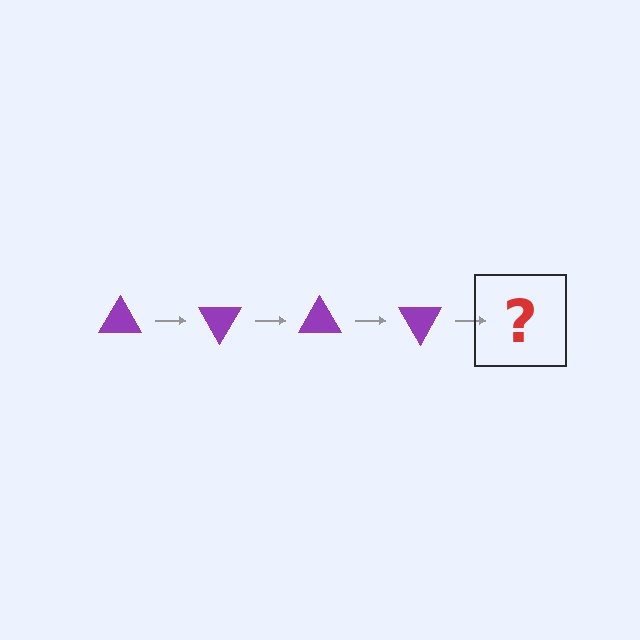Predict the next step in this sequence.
The next step is a purple triangle rotated 240 degrees.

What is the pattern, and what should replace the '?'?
The pattern is that the triangle rotates 60 degrees each step. The '?' should be a purple triangle rotated 240 degrees.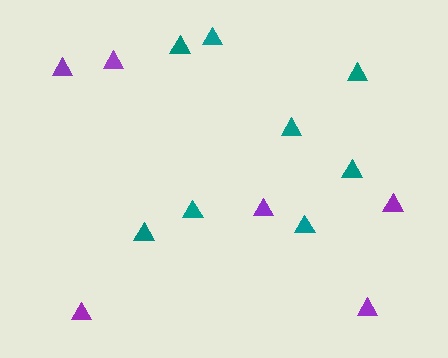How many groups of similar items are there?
There are 2 groups: one group of purple triangles (6) and one group of teal triangles (8).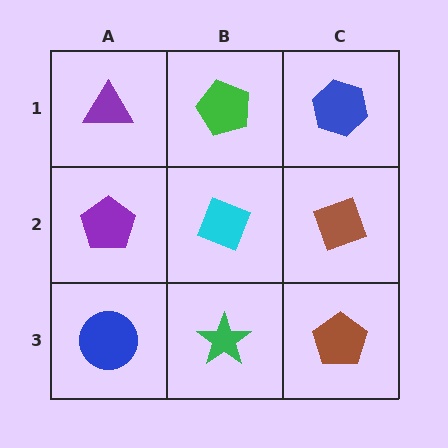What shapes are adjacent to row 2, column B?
A green pentagon (row 1, column B), a green star (row 3, column B), a purple pentagon (row 2, column A), a brown diamond (row 2, column C).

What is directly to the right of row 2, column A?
A cyan diamond.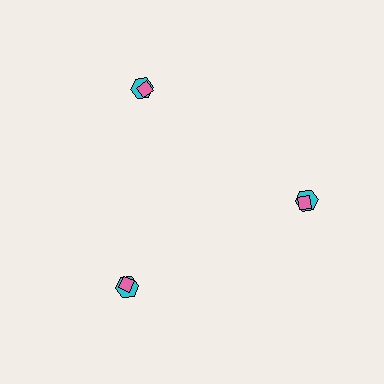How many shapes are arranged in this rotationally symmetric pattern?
There are 6 shapes, arranged in 3 groups of 2.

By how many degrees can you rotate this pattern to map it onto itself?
The pattern maps onto itself every 120 degrees of rotation.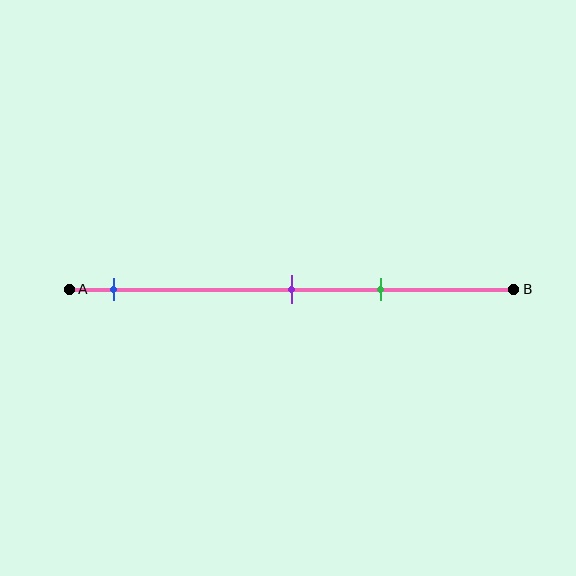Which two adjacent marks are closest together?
The purple and green marks are the closest adjacent pair.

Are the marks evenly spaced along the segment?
No, the marks are not evenly spaced.